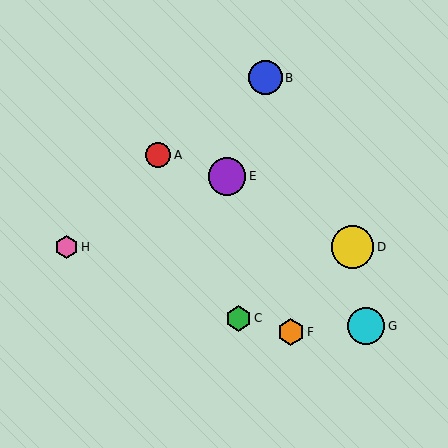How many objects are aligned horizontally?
2 objects (D, H) are aligned horizontally.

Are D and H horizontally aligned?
Yes, both are at y≈247.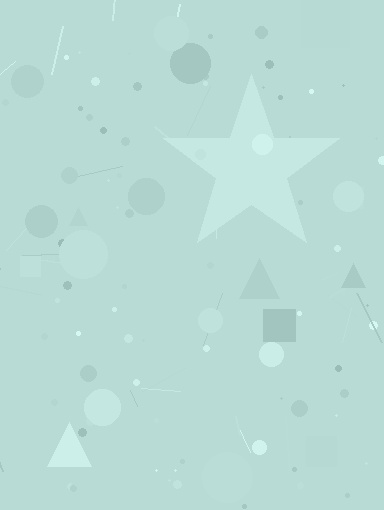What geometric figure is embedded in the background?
A star is embedded in the background.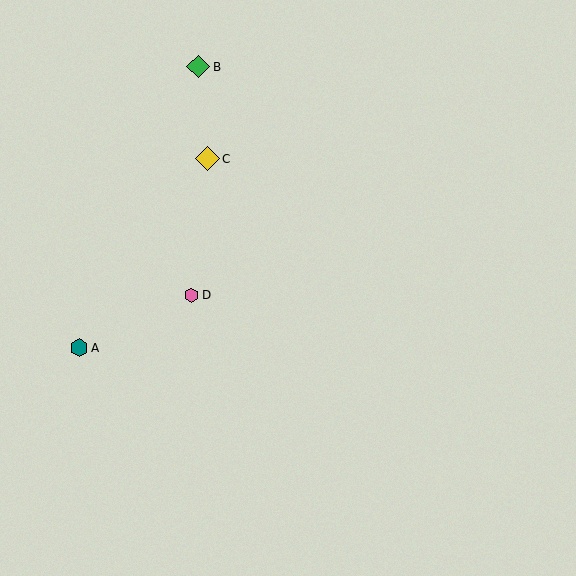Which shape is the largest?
The yellow diamond (labeled C) is the largest.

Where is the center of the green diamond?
The center of the green diamond is at (198, 67).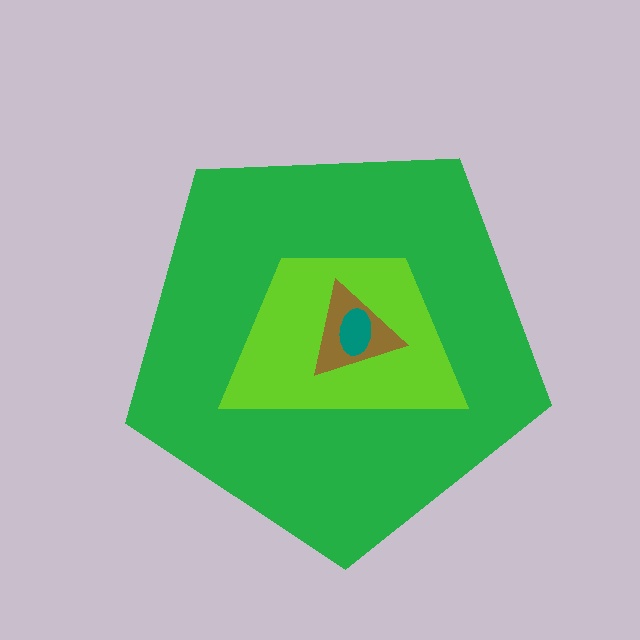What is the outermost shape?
The green pentagon.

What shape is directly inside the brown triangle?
The teal ellipse.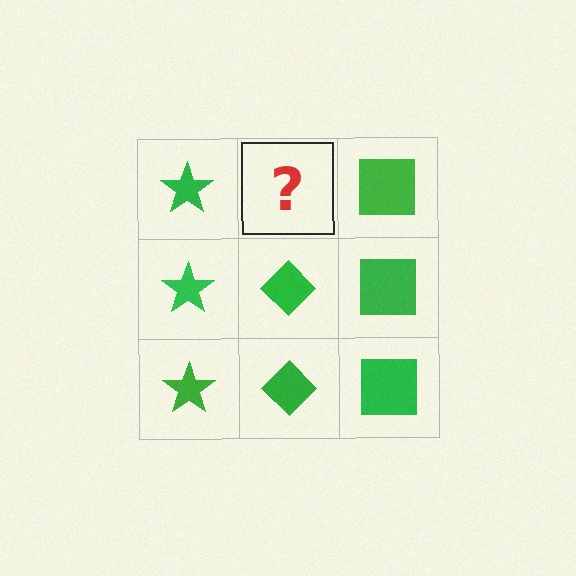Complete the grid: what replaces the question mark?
The question mark should be replaced with a green diamond.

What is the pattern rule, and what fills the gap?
The rule is that each column has a consistent shape. The gap should be filled with a green diamond.